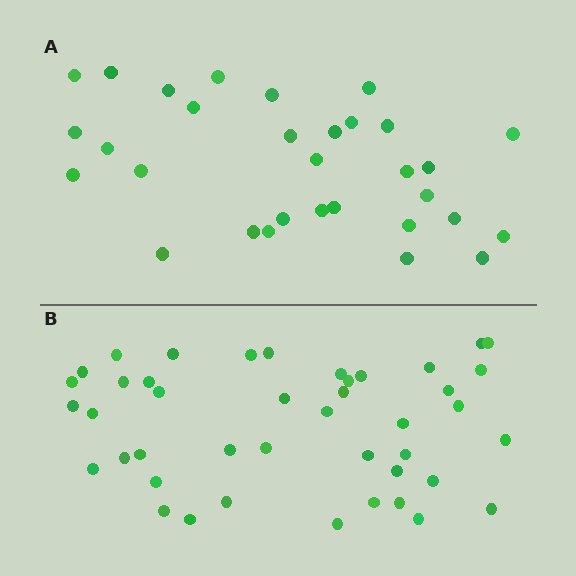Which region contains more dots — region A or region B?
Region B (the bottom region) has more dots.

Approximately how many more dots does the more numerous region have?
Region B has roughly 12 or so more dots than region A.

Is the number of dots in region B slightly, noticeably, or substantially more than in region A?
Region B has noticeably more, but not dramatically so. The ratio is roughly 1.4 to 1.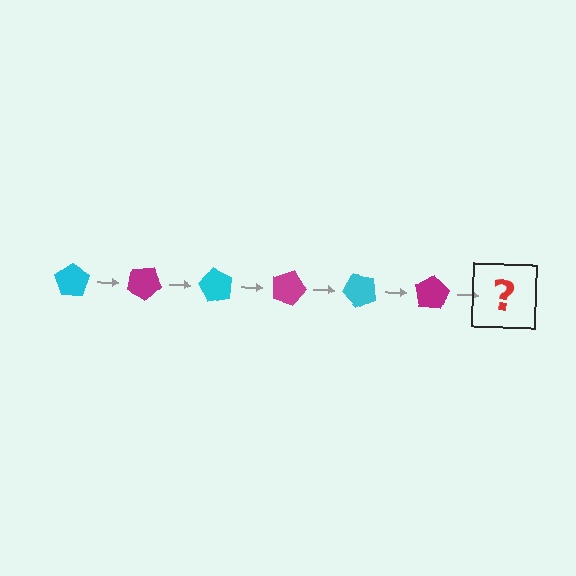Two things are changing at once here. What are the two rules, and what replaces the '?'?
The two rules are that it rotates 30 degrees each step and the color cycles through cyan and magenta. The '?' should be a cyan pentagon, rotated 180 degrees from the start.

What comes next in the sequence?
The next element should be a cyan pentagon, rotated 180 degrees from the start.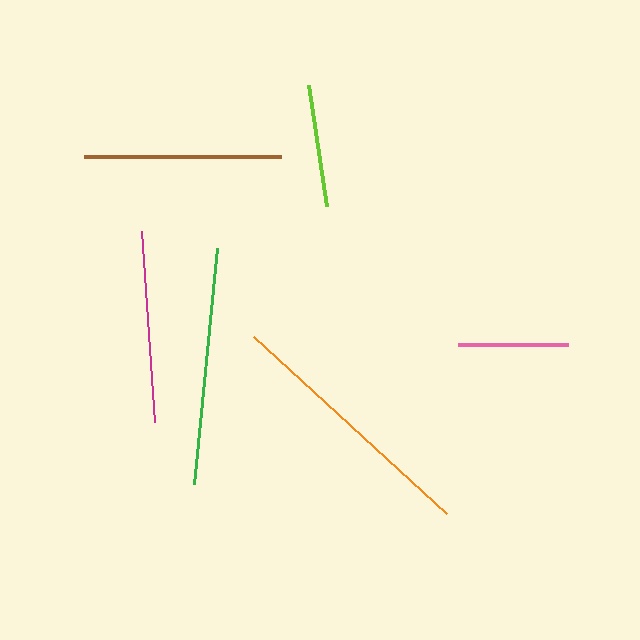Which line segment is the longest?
The orange line is the longest at approximately 262 pixels.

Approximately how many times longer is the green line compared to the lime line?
The green line is approximately 1.9 times the length of the lime line.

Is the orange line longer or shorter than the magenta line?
The orange line is longer than the magenta line.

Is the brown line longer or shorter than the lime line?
The brown line is longer than the lime line.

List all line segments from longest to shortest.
From longest to shortest: orange, green, brown, magenta, lime, pink.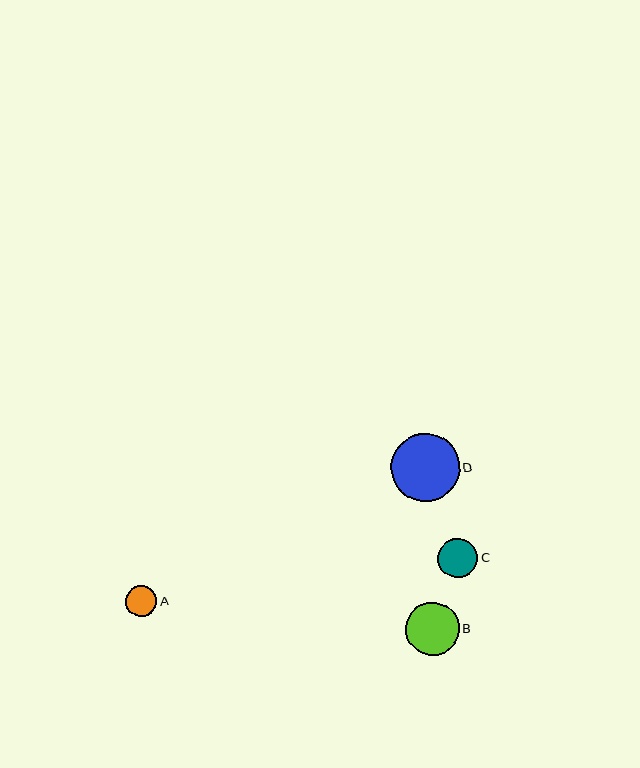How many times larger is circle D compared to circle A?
Circle D is approximately 2.2 times the size of circle A.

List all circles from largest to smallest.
From largest to smallest: D, B, C, A.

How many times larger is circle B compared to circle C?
Circle B is approximately 1.3 times the size of circle C.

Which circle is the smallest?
Circle A is the smallest with a size of approximately 31 pixels.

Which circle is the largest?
Circle D is the largest with a size of approximately 68 pixels.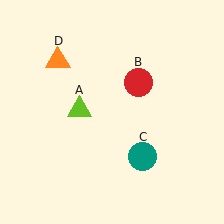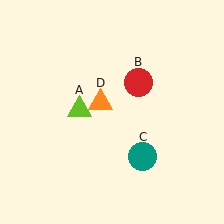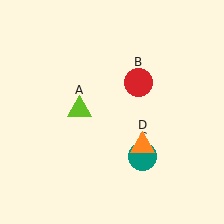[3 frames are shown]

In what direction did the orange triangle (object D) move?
The orange triangle (object D) moved down and to the right.